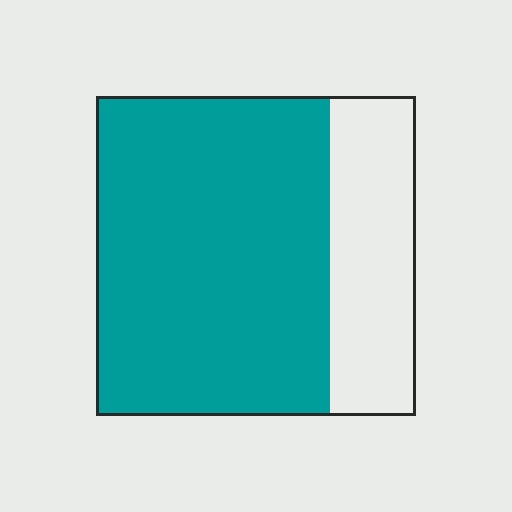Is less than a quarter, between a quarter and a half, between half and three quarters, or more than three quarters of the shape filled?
Between half and three quarters.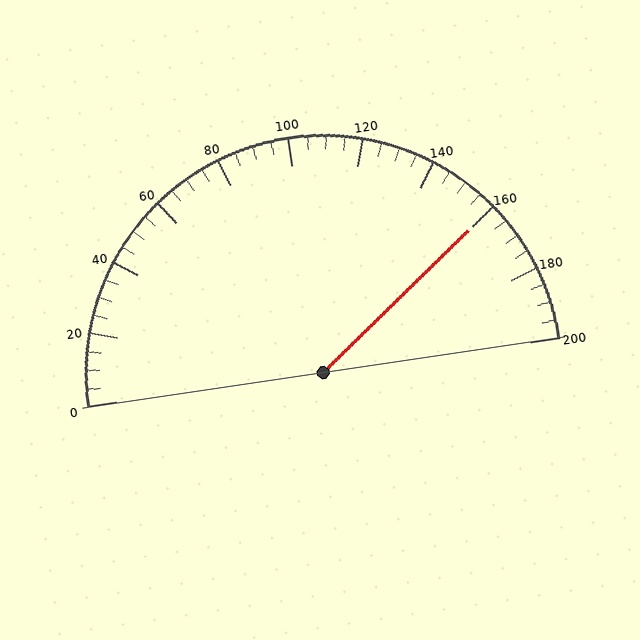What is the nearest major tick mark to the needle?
The nearest major tick mark is 160.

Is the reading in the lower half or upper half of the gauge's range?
The reading is in the upper half of the range (0 to 200).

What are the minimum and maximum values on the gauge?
The gauge ranges from 0 to 200.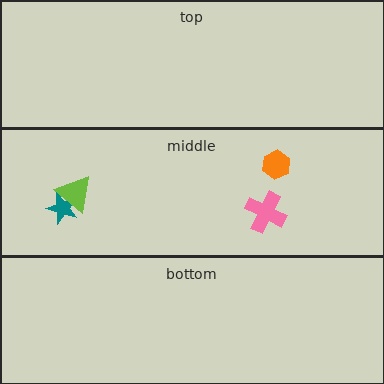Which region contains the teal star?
The middle region.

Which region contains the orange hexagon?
The middle region.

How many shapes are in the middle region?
4.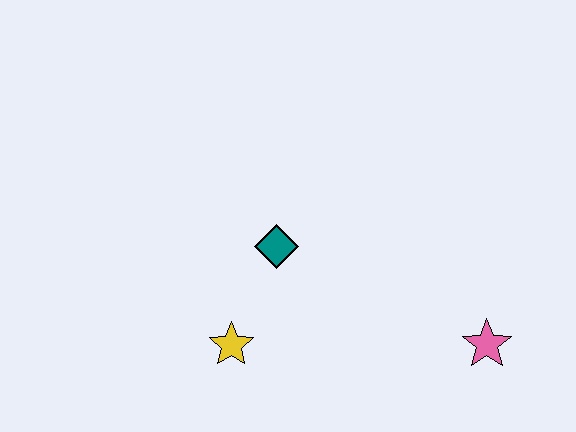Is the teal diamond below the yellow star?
No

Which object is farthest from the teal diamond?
The pink star is farthest from the teal diamond.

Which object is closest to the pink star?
The teal diamond is closest to the pink star.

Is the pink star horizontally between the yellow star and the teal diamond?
No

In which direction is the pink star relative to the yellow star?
The pink star is to the right of the yellow star.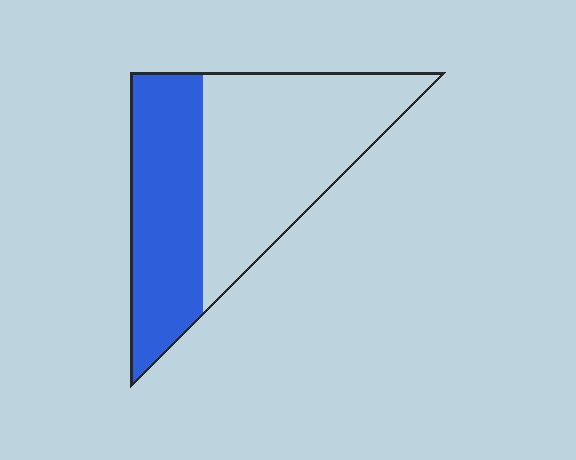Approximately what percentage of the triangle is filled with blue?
Approximately 40%.